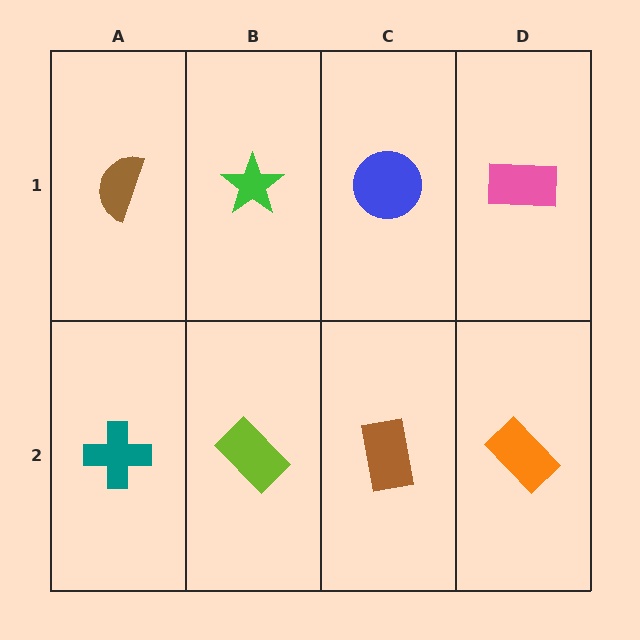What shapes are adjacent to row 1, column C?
A brown rectangle (row 2, column C), a green star (row 1, column B), a pink rectangle (row 1, column D).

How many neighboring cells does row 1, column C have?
3.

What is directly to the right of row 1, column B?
A blue circle.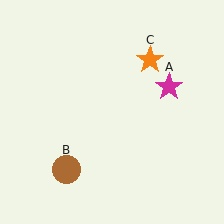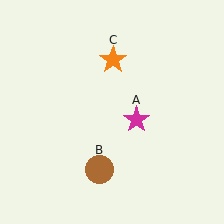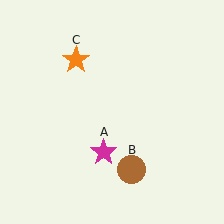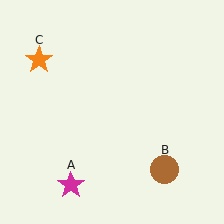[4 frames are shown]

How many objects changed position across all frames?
3 objects changed position: magenta star (object A), brown circle (object B), orange star (object C).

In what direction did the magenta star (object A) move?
The magenta star (object A) moved down and to the left.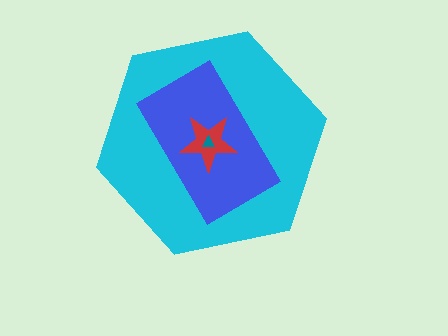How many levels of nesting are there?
4.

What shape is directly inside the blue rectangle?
The red star.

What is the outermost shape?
The cyan hexagon.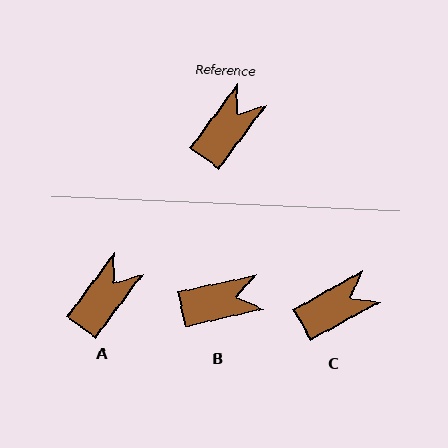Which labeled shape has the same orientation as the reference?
A.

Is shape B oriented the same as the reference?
No, it is off by about 41 degrees.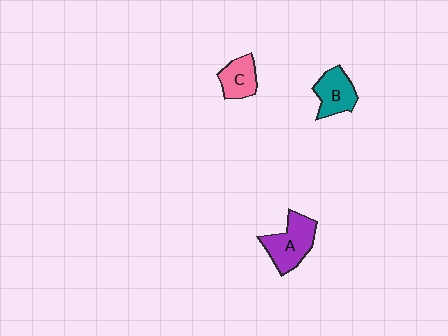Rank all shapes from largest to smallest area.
From largest to smallest: A (purple), B (teal), C (pink).